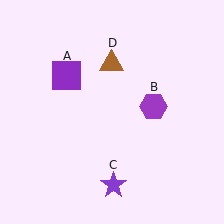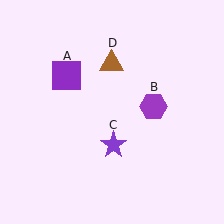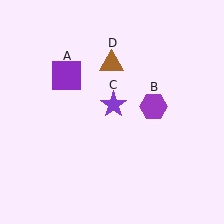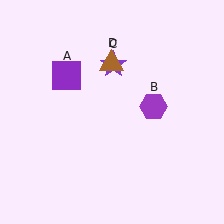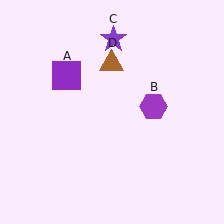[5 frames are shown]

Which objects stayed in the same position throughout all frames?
Purple square (object A) and purple hexagon (object B) and brown triangle (object D) remained stationary.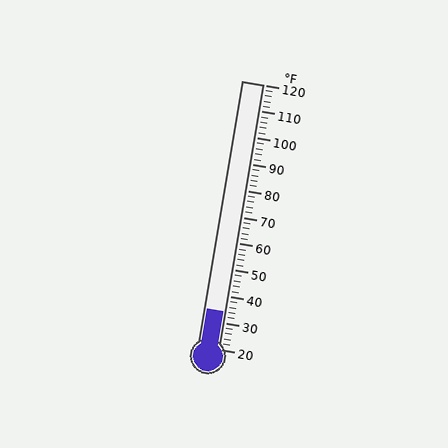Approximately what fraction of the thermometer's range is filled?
The thermometer is filled to approximately 15% of its range.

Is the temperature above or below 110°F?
The temperature is below 110°F.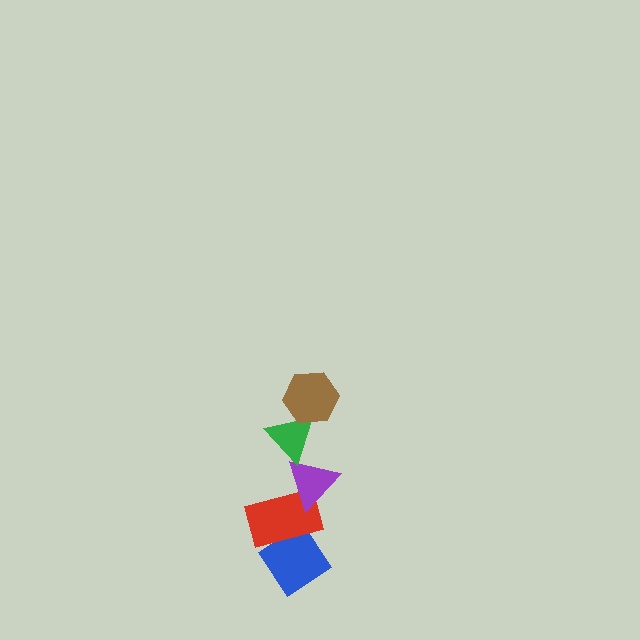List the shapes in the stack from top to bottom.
From top to bottom: the brown hexagon, the green triangle, the purple triangle, the red rectangle, the blue diamond.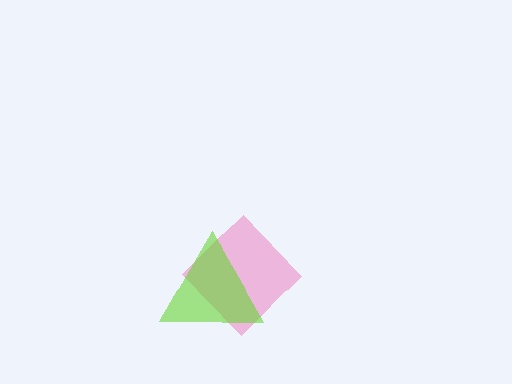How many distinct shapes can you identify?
There are 2 distinct shapes: a pink diamond, a lime triangle.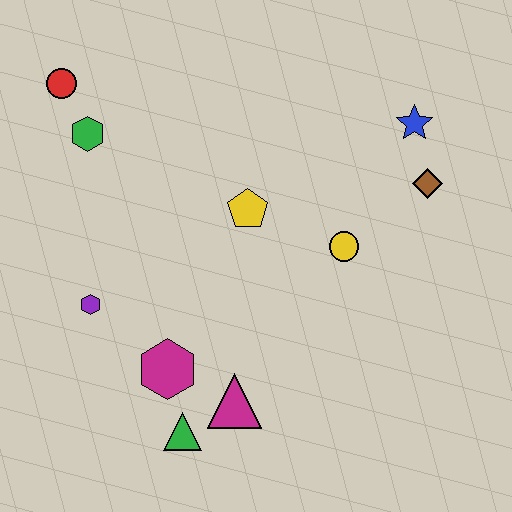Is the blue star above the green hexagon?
Yes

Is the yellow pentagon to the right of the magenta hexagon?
Yes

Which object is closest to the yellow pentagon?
The yellow circle is closest to the yellow pentagon.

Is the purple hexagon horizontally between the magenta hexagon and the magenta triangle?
No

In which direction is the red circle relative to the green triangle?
The red circle is above the green triangle.